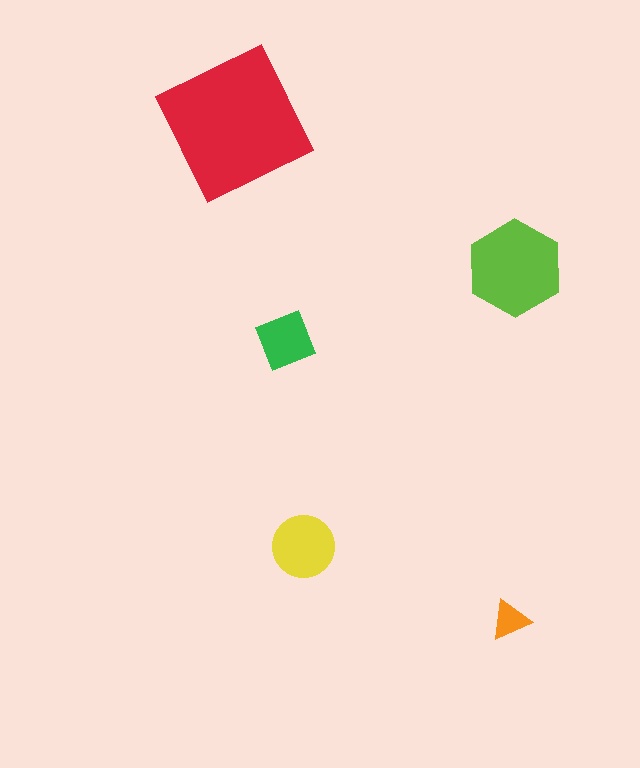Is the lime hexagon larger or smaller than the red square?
Smaller.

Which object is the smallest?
The orange triangle.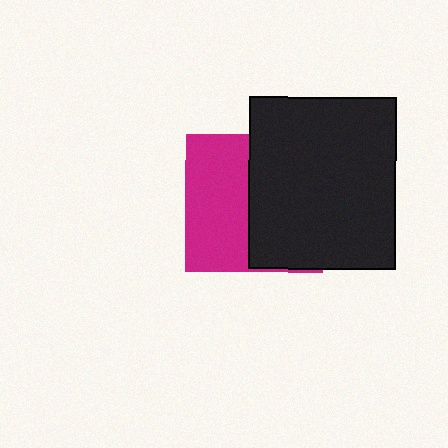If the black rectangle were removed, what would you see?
You would see the complete magenta square.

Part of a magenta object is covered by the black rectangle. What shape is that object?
It is a square.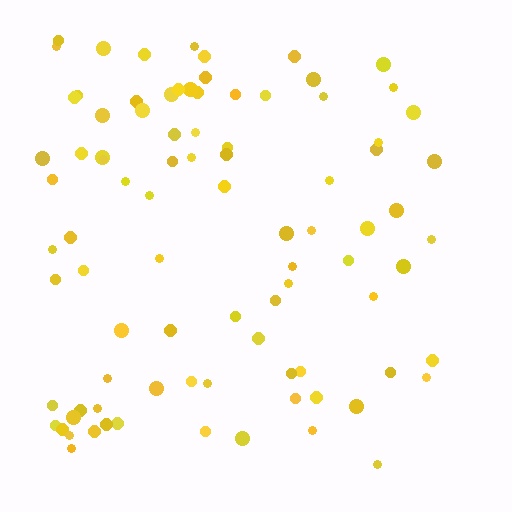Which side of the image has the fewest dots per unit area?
The right.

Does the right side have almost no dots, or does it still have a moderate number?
Still a moderate number, just noticeably fewer than the left.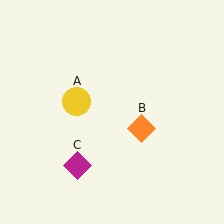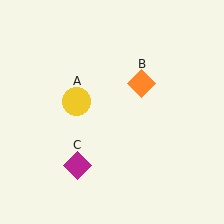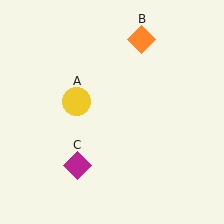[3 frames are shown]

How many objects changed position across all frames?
1 object changed position: orange diamond (object B).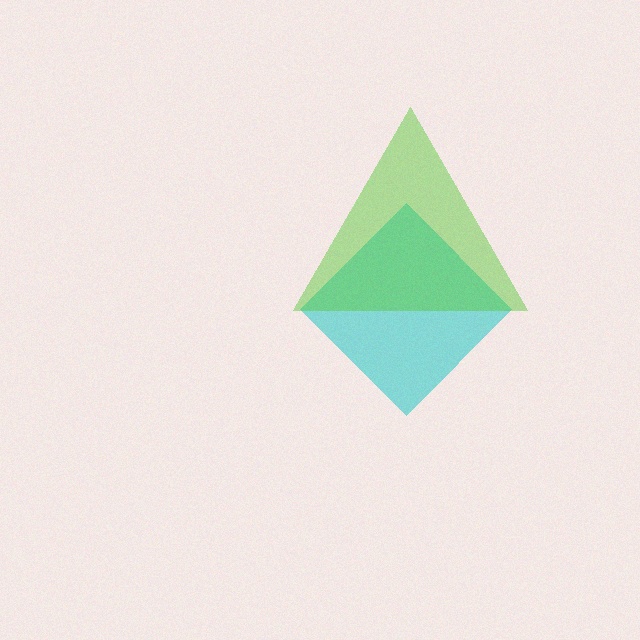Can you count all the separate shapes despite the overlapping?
Yes, there are 2 separate shapes.